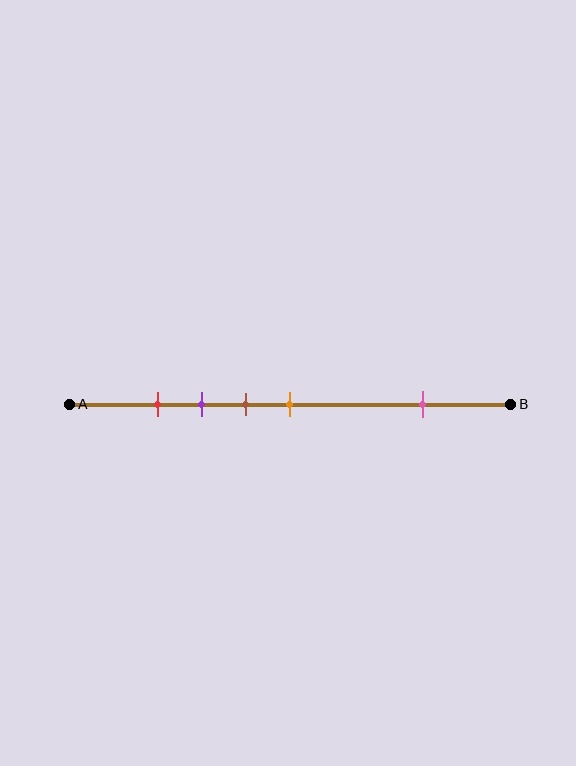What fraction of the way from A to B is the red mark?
The red mark is approximately 20% (0.2) of the way from A to B.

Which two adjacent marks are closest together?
The red and purple marks are the closest adjacent pair.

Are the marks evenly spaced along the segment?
No, the marks are not evenly spaced.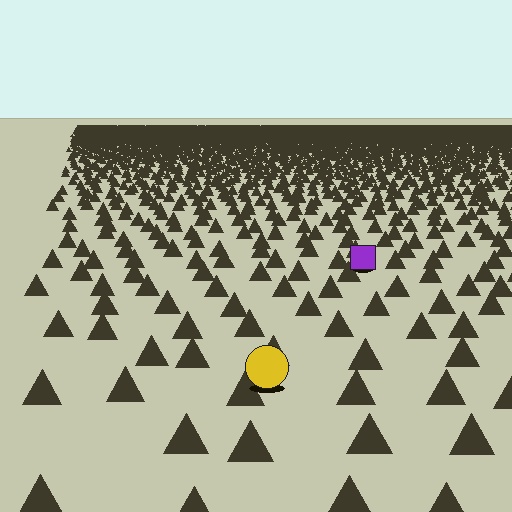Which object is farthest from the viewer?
The purple square is farthest from the viewer. It appears smaller and the ground texture around it is denser.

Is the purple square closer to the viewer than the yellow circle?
No. The yellow circle is closer — you can tell from the texture gradient: the ground texture is coarser near it.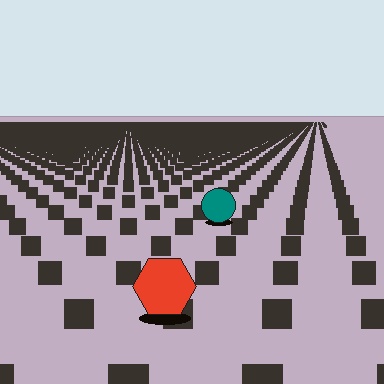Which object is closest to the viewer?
The red hexagon is closest. The texture marks near it are larger and more spread out.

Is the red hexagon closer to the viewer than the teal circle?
Yes. The red hexagon is closer — you can tell from the texture gradient: the ground texture is coarser near it.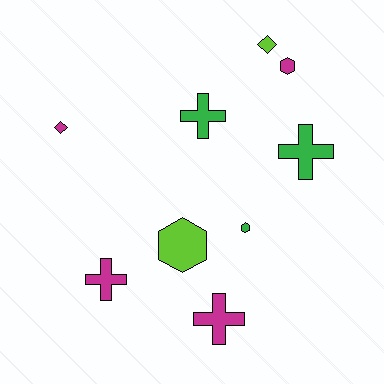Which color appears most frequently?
Magenta, with 4 objects.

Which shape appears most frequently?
Cross, with 4 objects.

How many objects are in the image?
There are 9 objects.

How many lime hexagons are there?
There is 1 lime hexagon.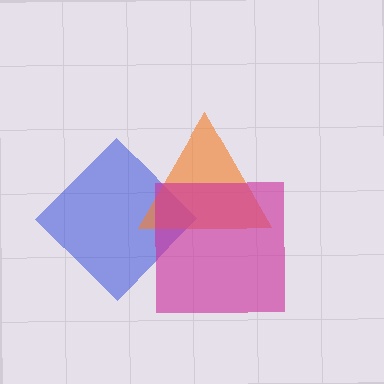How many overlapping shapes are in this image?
There are 3 overlapping shapes in the image.